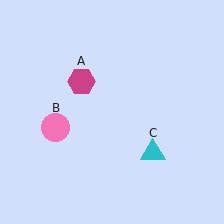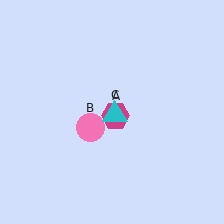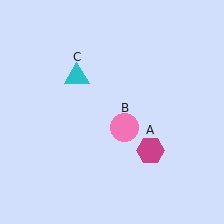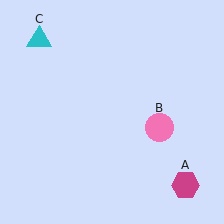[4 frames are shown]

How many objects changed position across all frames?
3 objects changed position: magenta hexagon (object A), pink circle (object B), cyan triangle (object C).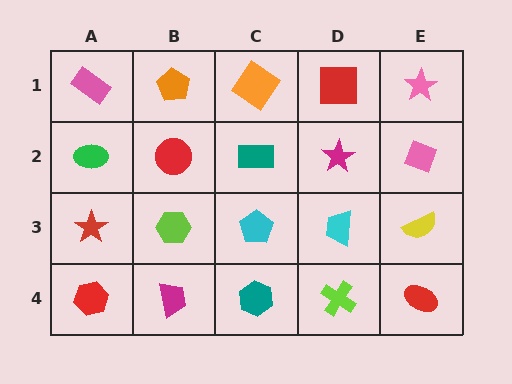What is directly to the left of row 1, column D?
An orange diamond.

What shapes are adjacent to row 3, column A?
A green ellipse (row 2, column A), a red hexagon (row 4, column A), a lime hexagon (row 3, column B).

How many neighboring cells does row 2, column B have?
4.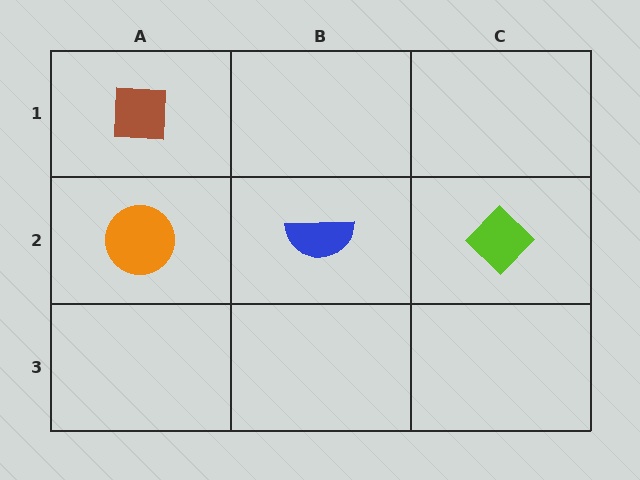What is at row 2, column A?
An orange circle.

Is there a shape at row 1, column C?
No, that cell is empty.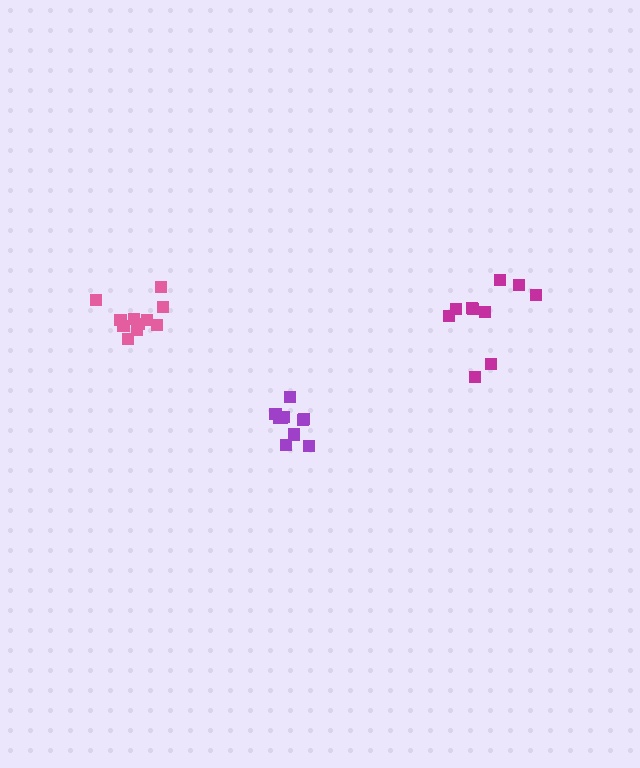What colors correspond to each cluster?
The clusters are colored: purple, pink, magenta.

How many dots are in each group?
Group 1: 10 dots, Group 2: 11 dots, Group 3: 10 dots (31 total).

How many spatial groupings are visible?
There are 3 spatial groupings.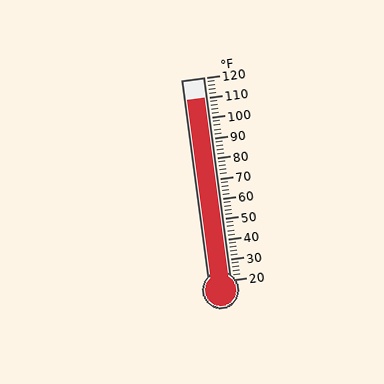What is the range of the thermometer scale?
The thermometer scale ranges from 20°F to 120°F.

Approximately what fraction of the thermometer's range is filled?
The thermometer is filled to approximately 90% of its range.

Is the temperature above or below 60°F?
The temperature is above 60°F.